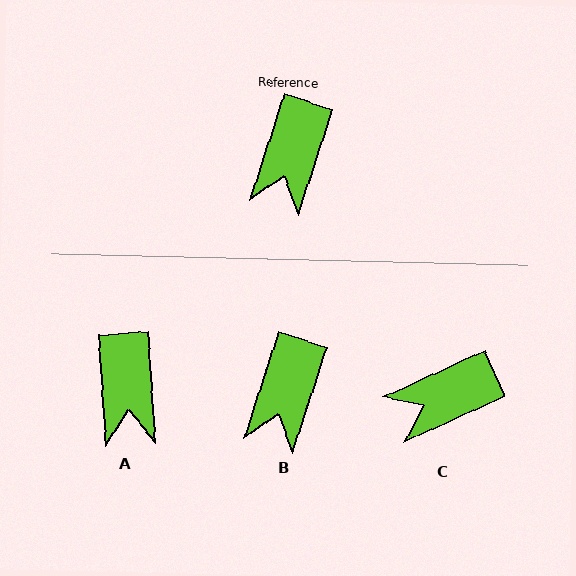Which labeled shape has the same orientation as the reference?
B.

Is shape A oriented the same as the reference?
No, it is off by about 22 degrees.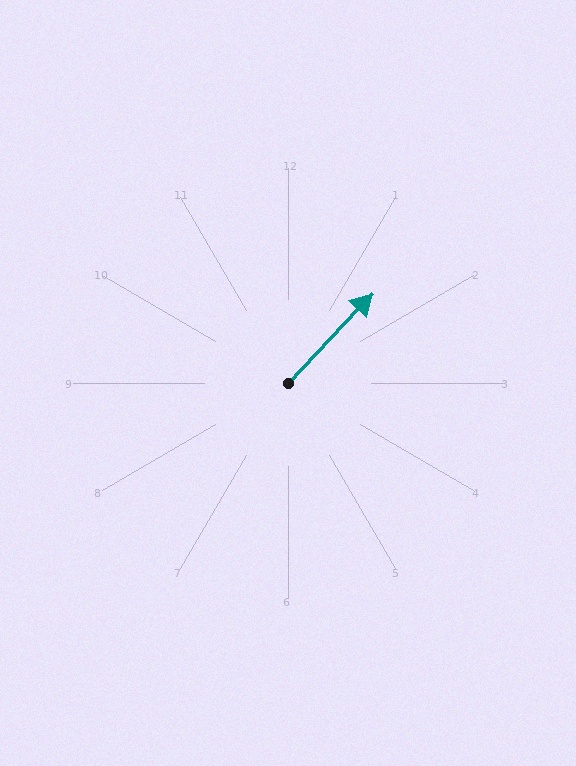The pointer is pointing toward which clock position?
Roughly 1 o'clock.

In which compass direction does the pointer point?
Northeast.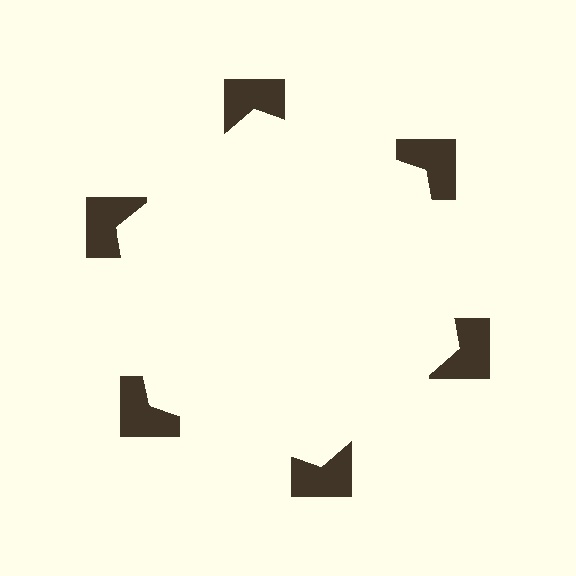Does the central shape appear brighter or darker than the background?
It typically appears slightly brighter than the background, even though no actual brightness change is drawn.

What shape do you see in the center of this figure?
An illusory hexagon — its edges are inferred from the aligned wedge cuts in the notched squares, not physically drawn.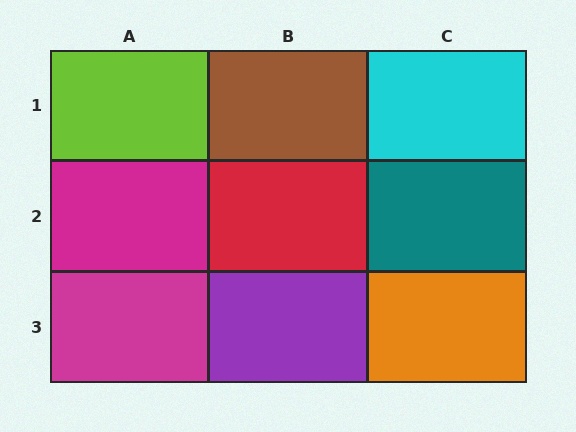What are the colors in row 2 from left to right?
Magenta, red, teal.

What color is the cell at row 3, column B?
Purple.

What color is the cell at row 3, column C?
Orange.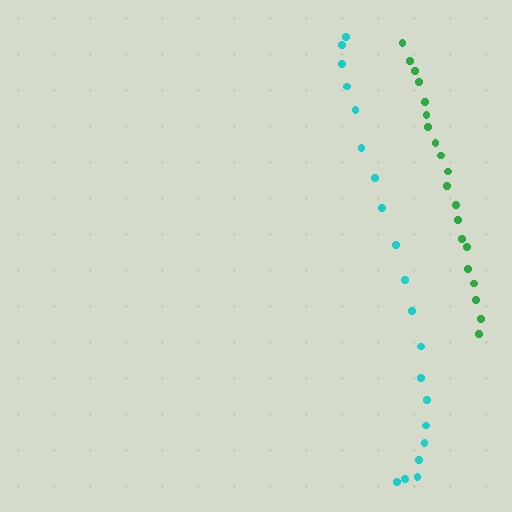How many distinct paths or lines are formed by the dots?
There are 2 distinct paths.